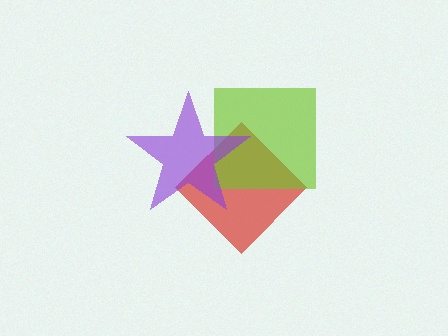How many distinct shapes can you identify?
There are 3 distinct shapes: a red diamond, a lime square, a purple star.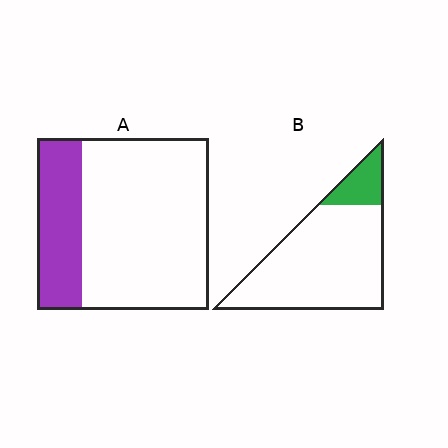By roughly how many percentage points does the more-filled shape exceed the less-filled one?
By roughly 10 percentage points (A over B).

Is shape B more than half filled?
No.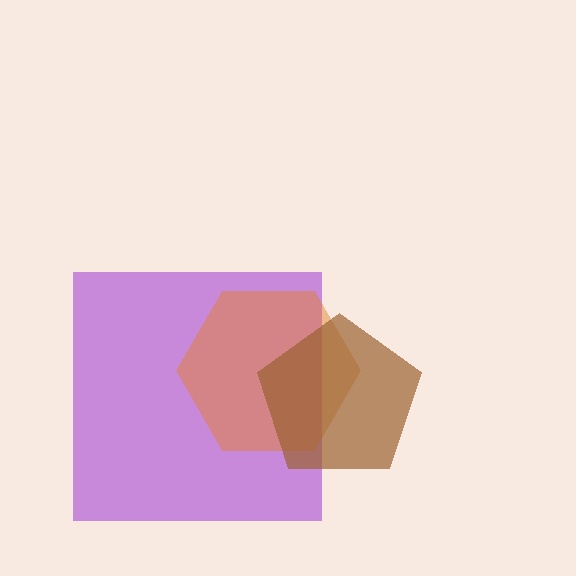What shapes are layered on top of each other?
The layered shapes are: a purple square, an orange hexagon, a brown pentagon.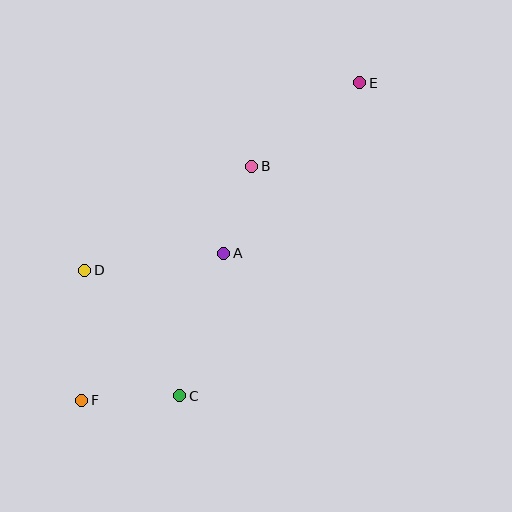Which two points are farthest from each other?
Points E and F are farthest from each other.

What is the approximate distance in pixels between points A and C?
The distance between A and C is approximately 149 pixels.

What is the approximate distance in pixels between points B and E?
The distance between B and E is approximately 136 pixels.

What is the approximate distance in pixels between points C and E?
The distance between C and E is approximately 361 pixels.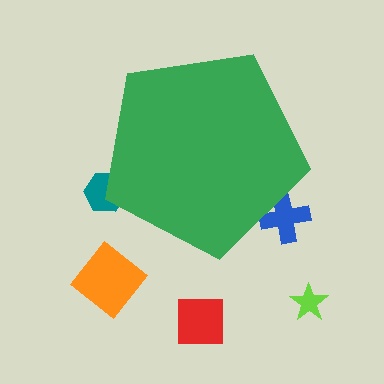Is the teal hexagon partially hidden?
Yes, the teal hexagon is partially hidden behind the green pentagon.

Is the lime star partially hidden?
No, the lime star is fully visible.